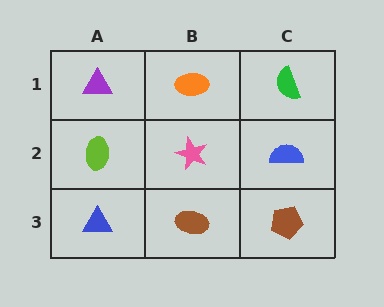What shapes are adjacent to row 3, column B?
A pink star (row 2, column B), a blue triangle (row 3, column A), a brown pentagon (row 3, column C).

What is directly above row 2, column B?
An orange ellipse.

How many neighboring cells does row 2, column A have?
3.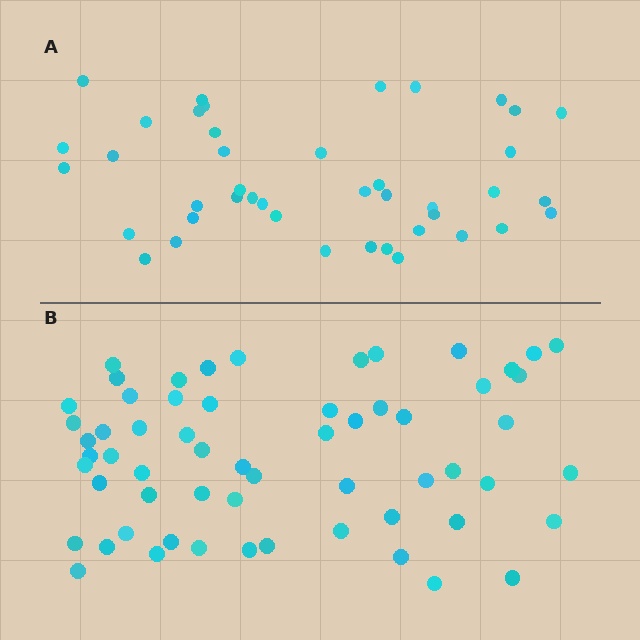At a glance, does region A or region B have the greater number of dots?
Region B (the bottom region) has more dots.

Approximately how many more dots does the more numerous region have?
Region B has approximately 20 more dots than region A.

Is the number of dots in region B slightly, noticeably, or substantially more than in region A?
Region B has noticeably more, but not dramatically so. The ratio is roughly 1.4 to 1.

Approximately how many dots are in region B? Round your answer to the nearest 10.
About 60 dots.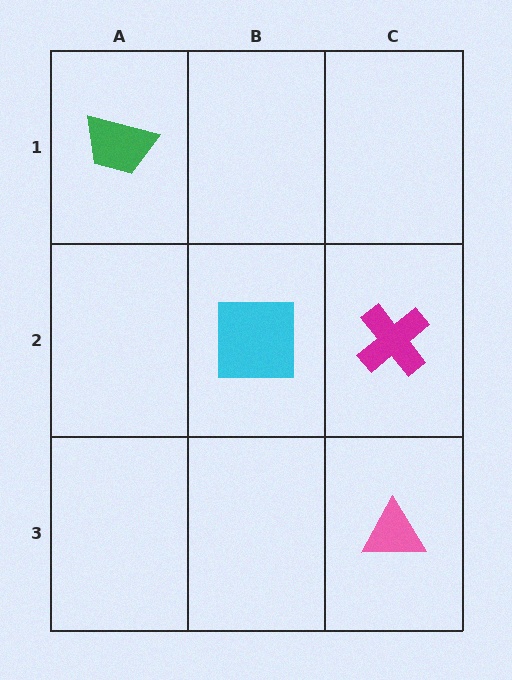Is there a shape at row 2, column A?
No, that cell is empty.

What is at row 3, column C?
A pink triangle.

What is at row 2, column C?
A magenta cross.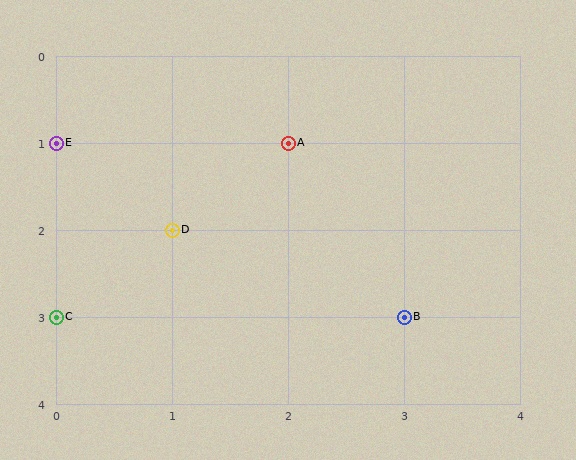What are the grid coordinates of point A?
Point A is at grid coordinates (2, 1).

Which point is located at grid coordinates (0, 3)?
Point C is at (0, 3).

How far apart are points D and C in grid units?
Points D and C are 1 column and 1 row apart (about 1.4 grid units diagonally).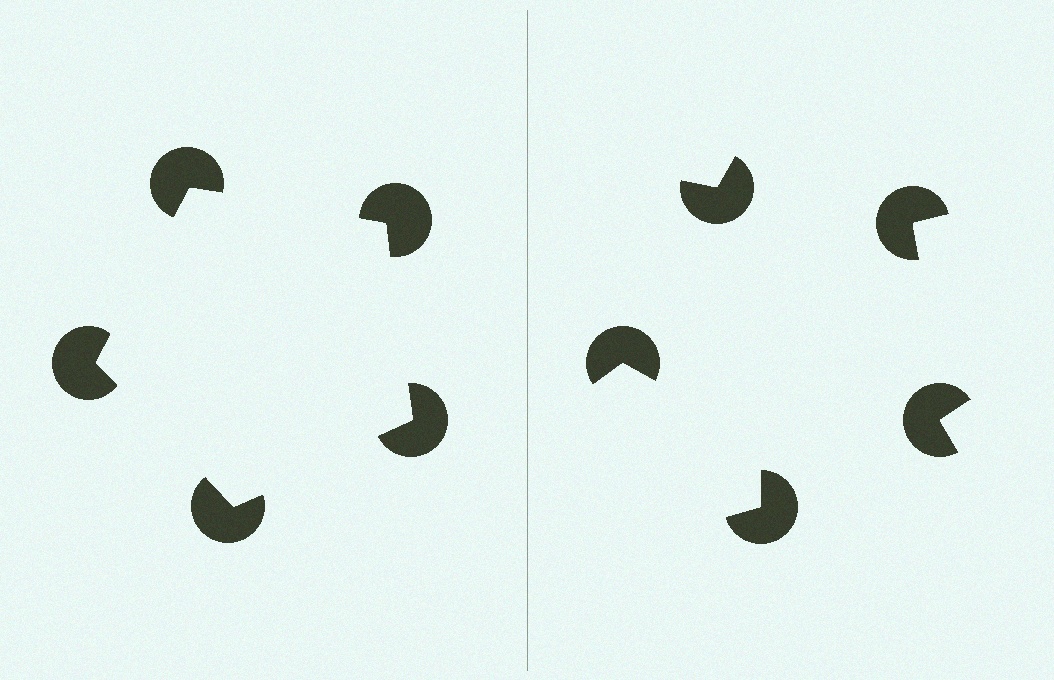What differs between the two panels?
The pac-man discs are positioned identically on both sides; only the wedge orientations differ. On the left they align to a pentagon; on the right they are misaligned.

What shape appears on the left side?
An illusory pentagon.